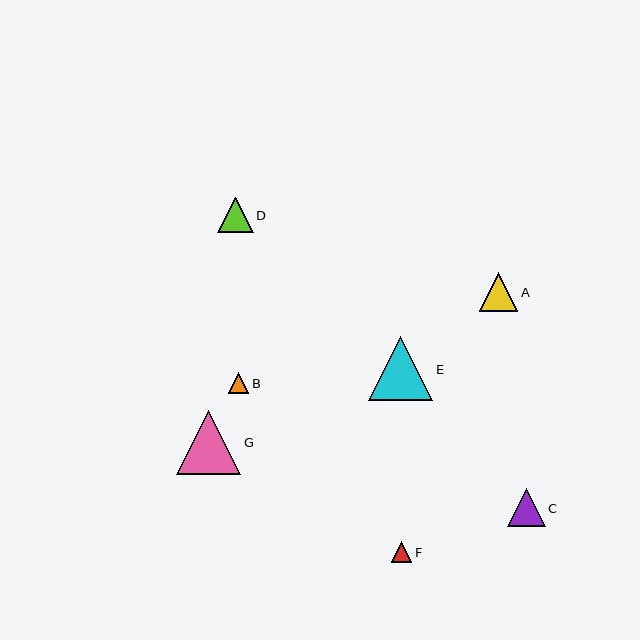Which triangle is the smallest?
Triangle F is the smallest with a size of approximately 21 pixels.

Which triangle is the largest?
Triangle E is the largest with a size of approximately 64 pixels.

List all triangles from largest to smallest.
From largest to smallest: E, G, A, C, D, B, F.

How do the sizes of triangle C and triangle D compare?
Triangle C and triangle D are approximately the same size.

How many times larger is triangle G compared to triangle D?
Triangle G is approximately 1.8 times the size of triangle D.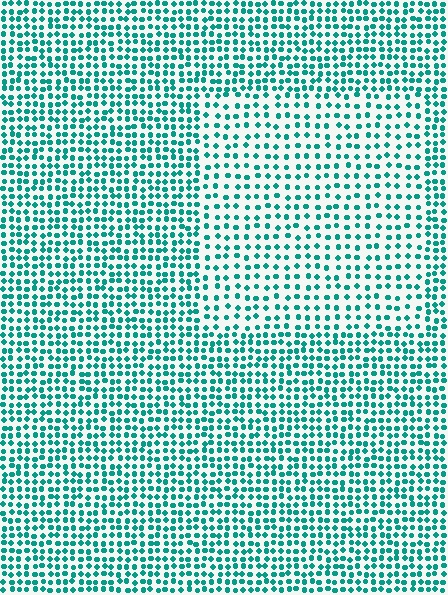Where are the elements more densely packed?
The elements are more densely packed outside the rectangle boundary.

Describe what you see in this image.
The image contains small teal elements arranged at two different densities. A rectangle-shaped region is visible where the elements are less densely packed than the surrounding area.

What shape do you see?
I see a rectangle.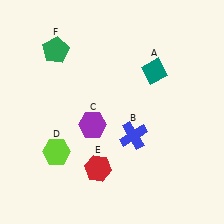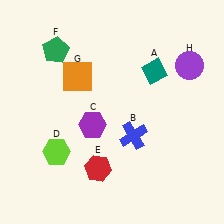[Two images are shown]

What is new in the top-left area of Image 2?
An orange square (G) was added in the top-left area of Image 2.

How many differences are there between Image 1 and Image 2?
There are 2 differences between the two images.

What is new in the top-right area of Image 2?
A purple circle (H) was added in the top-right area of Image 2.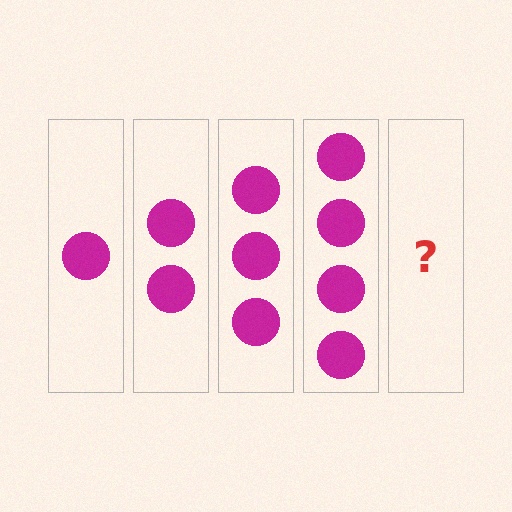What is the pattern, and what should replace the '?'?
The pattern is that each step adds one more circle. The '?' should be 5 circles.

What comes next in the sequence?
The next element should be 5 circles.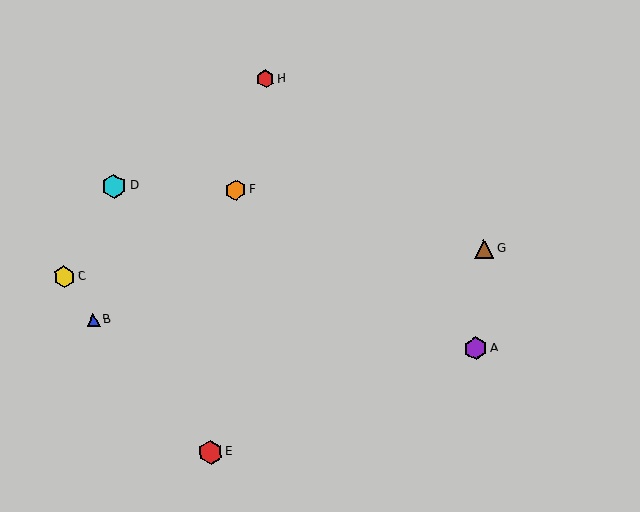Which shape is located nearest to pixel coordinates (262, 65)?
The red hexagon (labeled H) at (266, 79) is nearest to that location.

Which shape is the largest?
The cyan hexagon (labeled D) is the largest.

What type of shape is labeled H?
Shape H is a red hexagon.